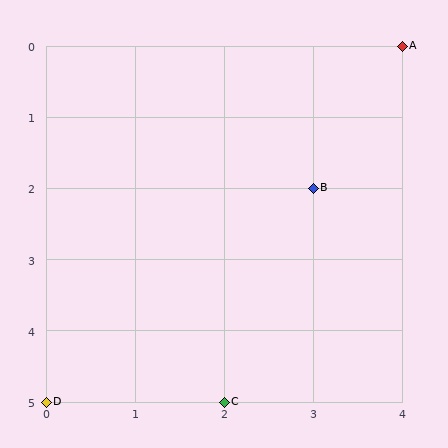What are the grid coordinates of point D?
Point D is at grid coordinates (0, 5).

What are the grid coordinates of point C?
Point C is at grid coordinates (2, 5).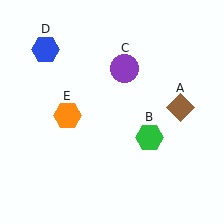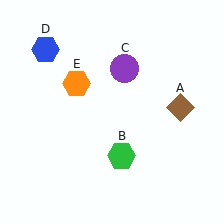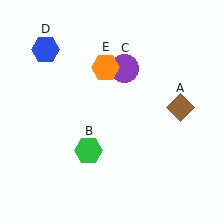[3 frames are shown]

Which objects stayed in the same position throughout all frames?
Brown diamond (object A) and purple circle (object C) and blue hexagon (object D) remained stationary.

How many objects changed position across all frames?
2 objects changed position: green hexagon (object B), orange hexagon (object E).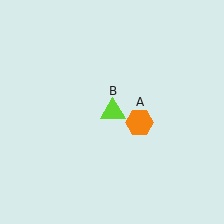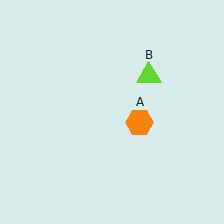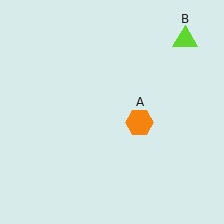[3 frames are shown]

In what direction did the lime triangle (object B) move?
The lime triangle (object B) moved up and to the right.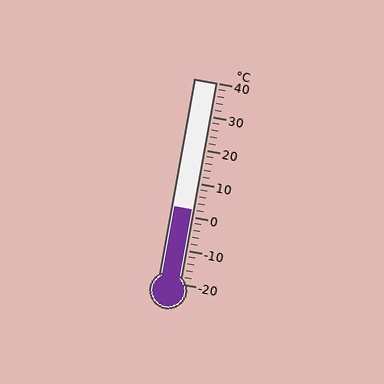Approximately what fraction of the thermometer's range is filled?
The thermometer is filled to approximately 35% of its range.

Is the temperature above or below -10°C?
The temperature is above -10°C.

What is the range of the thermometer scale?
The thermometer scale ranges from -20°C to 40°C.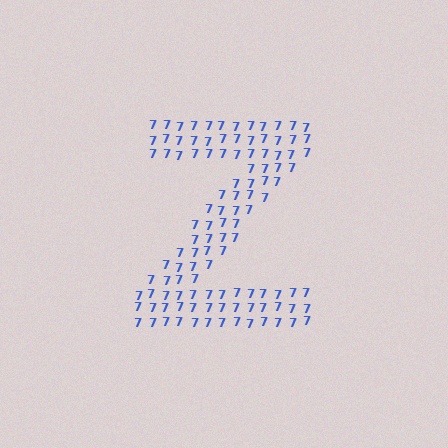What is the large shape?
The large shape is the letter Z.